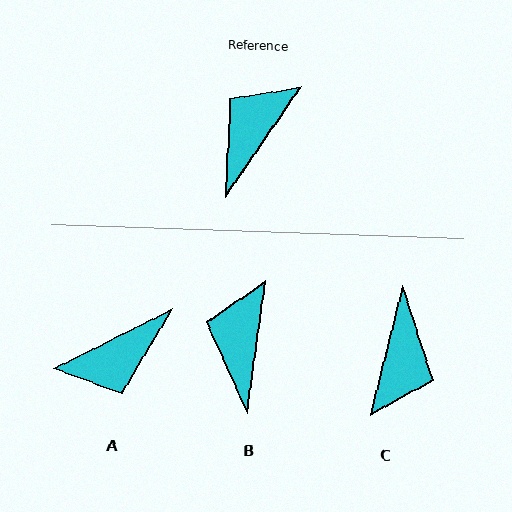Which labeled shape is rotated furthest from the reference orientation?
C, about 160 degrees away.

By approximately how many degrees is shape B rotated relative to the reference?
Approximately 27 degrees counter-clockwise.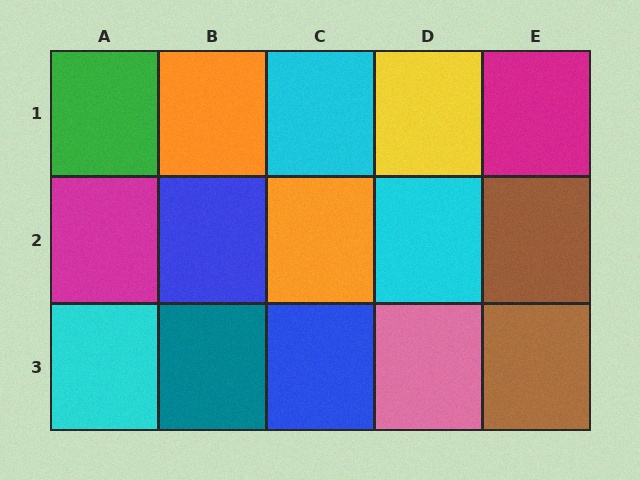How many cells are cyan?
3 cells are cyan.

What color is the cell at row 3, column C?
Blue.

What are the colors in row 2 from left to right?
Magenta, blue, orange, cyan, brown.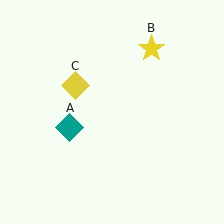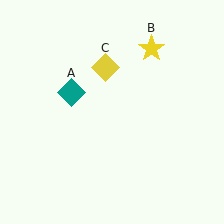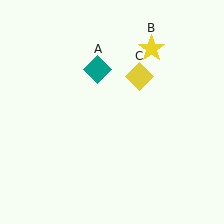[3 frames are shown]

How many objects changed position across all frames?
2 objects changed position: teal diamond (object A), yellow diamond (object C).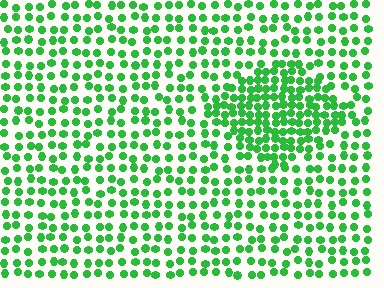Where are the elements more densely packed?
The elements are more densely packed inside the diamond boundary.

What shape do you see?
I see a diamond.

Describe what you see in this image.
The image contains small green elements arranged at two different densities. A diamond-shaped region is visible where the elements are more densely packed than the surrounding area.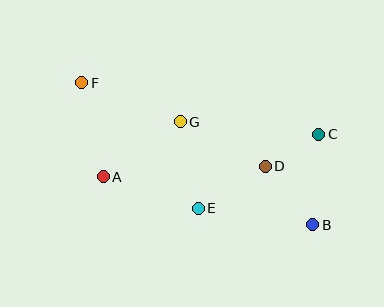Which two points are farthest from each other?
Points B and F are farthest from each other.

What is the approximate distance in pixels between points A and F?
The distance between A and F is approximately 97 pixels.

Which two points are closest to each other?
Points C and D are closest to each other.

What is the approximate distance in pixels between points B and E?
The distance between B and E is approximately 116 pixels.